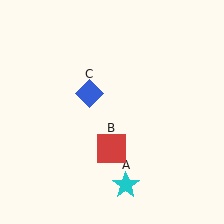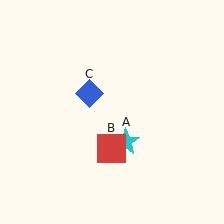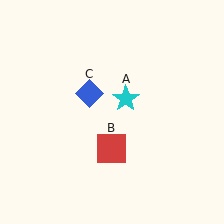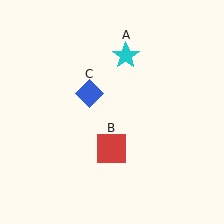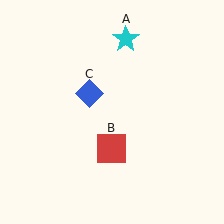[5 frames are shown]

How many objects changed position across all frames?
1 object changed position: cyan star (object A).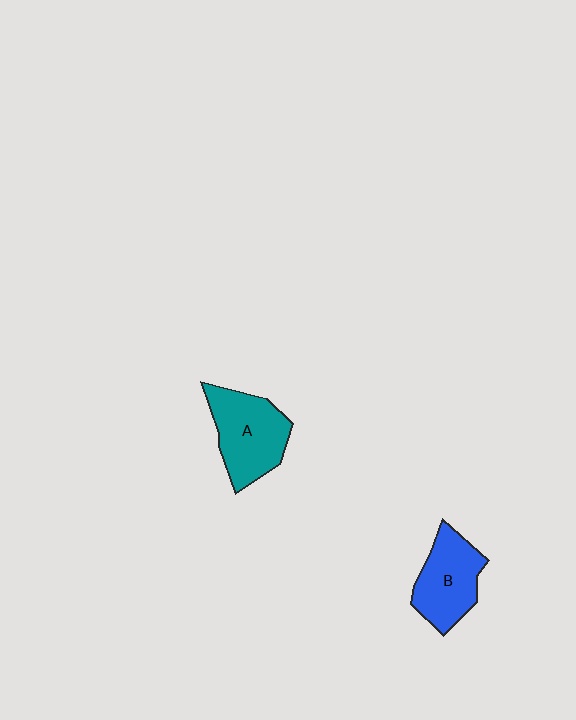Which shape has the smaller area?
Shape B (blue).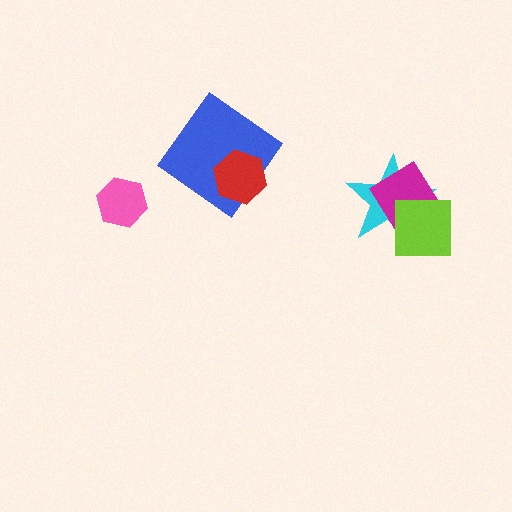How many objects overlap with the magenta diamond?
2 objects overlap with the magenta diamond.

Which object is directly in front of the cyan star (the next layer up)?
The magenta diamond is directly in front of the cyan star.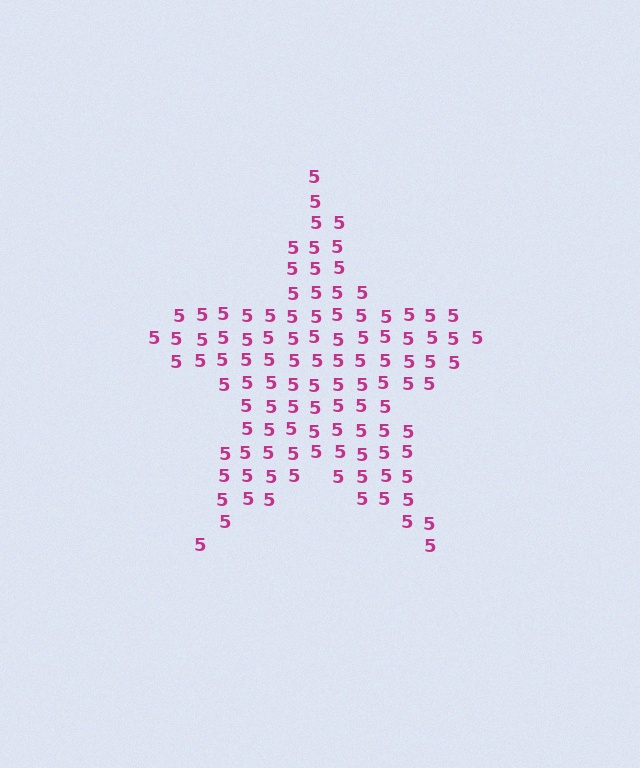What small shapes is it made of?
It is made of small digit 5's.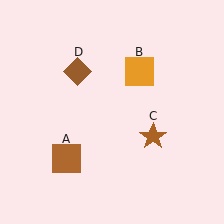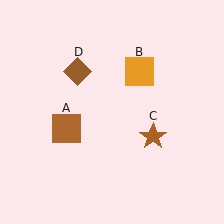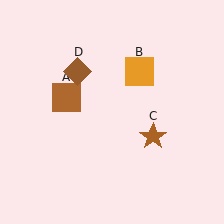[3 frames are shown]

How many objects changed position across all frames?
1 object changed position: brown square (object A).